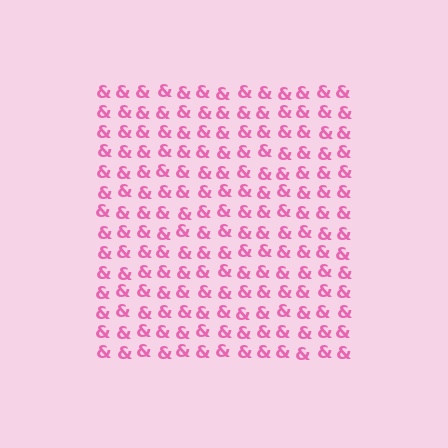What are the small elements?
The small elements are ampersands.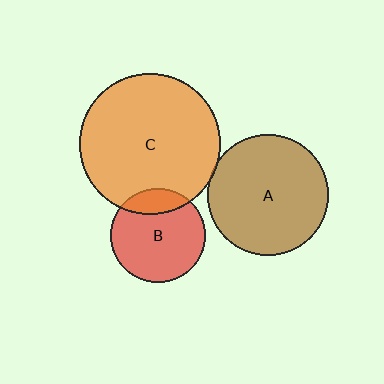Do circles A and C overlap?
Yes.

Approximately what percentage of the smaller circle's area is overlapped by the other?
Approximately 5%.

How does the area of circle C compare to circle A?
Approximately 1.4 times.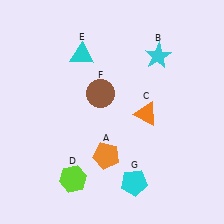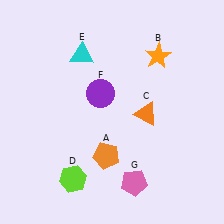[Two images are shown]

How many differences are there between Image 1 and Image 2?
There are 3 differences between the two images.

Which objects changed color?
B changed from cyan to orange. F changed from brown to purple. G changed from cyan to pink.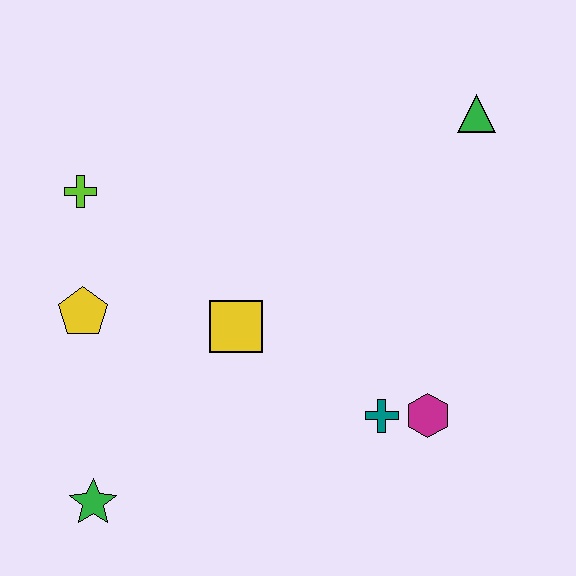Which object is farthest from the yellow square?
The green triangle is farthest from the yellow square.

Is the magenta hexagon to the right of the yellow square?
Yes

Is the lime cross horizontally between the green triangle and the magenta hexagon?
No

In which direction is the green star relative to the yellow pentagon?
The green star is below the yellow pentagon.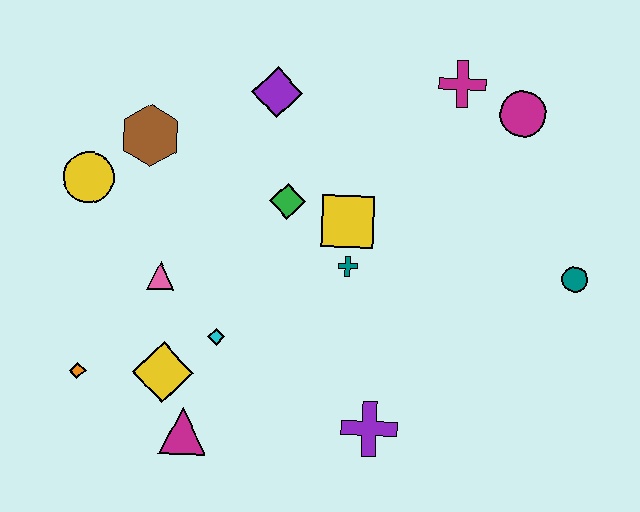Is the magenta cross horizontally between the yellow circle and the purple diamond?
No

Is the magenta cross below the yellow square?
No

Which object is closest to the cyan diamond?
The yellow diamond is closest to the cyan diamond.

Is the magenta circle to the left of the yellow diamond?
No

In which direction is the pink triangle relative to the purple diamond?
The pink triangle is below the purple diamond.